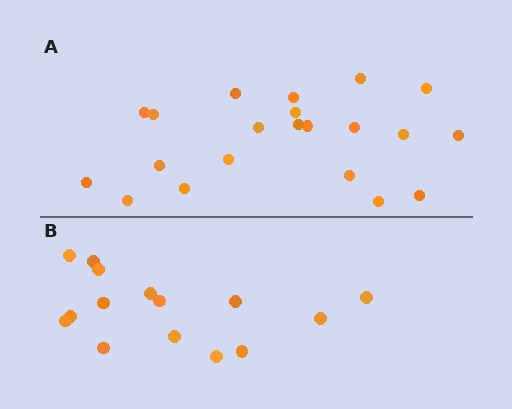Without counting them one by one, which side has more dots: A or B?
Region A (the top region) has more dots.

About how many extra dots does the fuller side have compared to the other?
Region A has about 6 more dots than region B.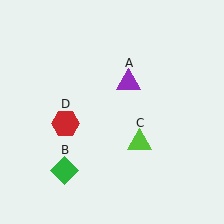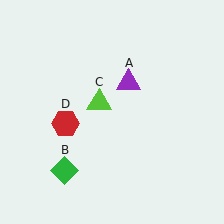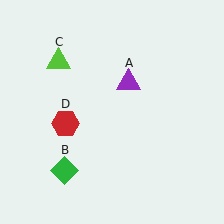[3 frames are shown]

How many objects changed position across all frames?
1 object changed position: lime triangle (object C).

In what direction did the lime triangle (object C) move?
The lime triangle (object C) moved up and to the left.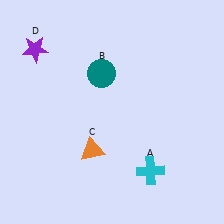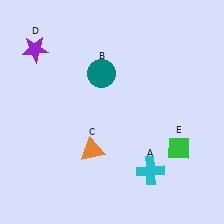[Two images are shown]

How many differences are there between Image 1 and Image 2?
There is 1 difference between the two images.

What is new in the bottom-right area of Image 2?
A green diamond (E) was added in the bottom-right area of Image 2.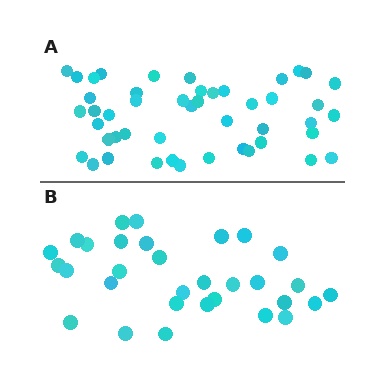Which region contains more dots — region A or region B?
Region A (the top region) has more dots.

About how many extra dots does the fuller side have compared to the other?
Region A has approximately 15 more dots than region B.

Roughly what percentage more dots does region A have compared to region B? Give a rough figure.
About 50% more.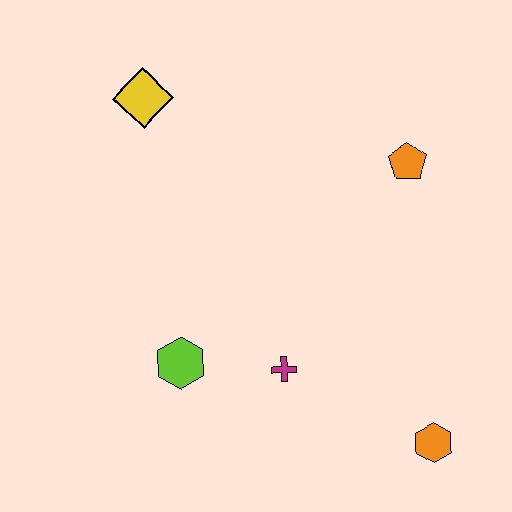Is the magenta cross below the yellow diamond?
Yes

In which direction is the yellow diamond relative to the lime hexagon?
The yellow diamond is above the lime hexagon.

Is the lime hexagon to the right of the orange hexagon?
No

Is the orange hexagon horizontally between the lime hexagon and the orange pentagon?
No